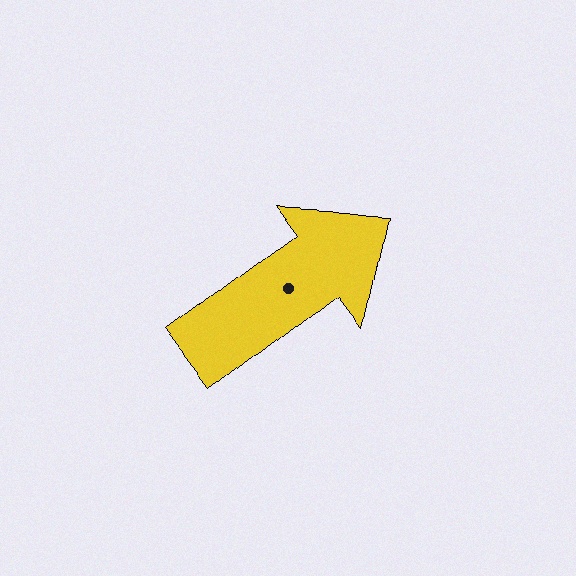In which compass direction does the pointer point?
Northeast.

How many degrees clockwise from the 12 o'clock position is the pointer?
Approximately 53 degrees.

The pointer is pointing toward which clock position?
Roughly 2 o'clock.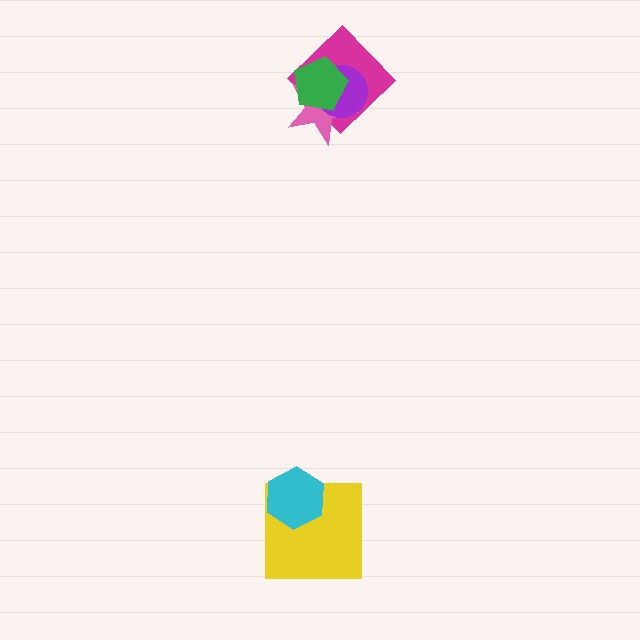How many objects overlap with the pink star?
3 objects overlap with the pink star.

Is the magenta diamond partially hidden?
Yes, it is partially covered by another shape.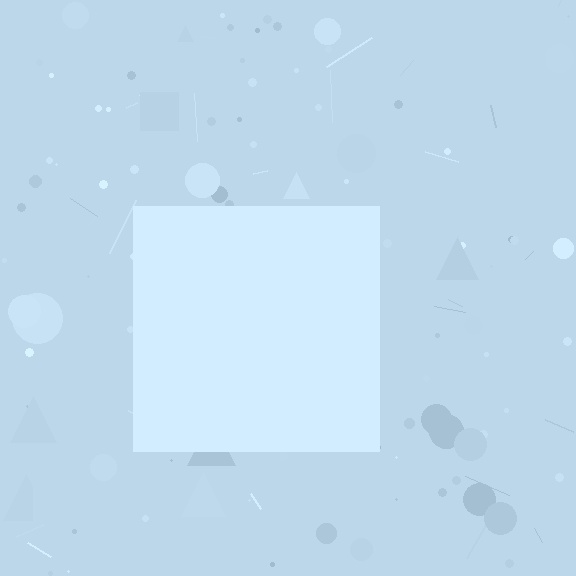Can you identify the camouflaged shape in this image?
The camouflaged shape is a square.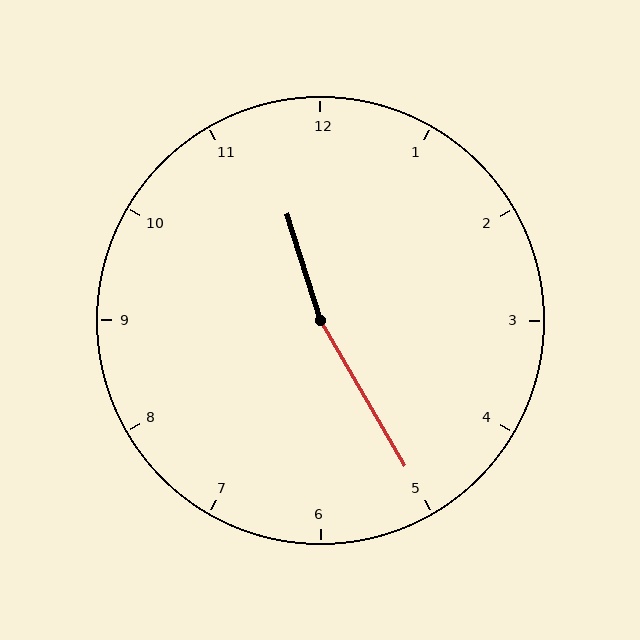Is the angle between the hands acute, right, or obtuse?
It is obtuse.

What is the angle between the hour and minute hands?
Approximately 168 degrees.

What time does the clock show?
11:25.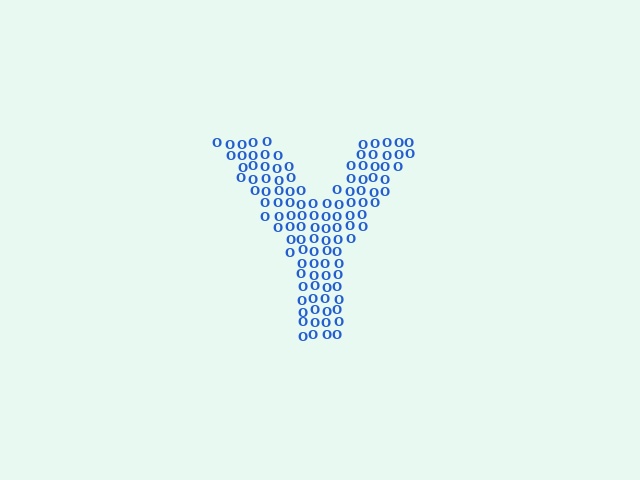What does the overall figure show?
The overall figure shows the letter Y.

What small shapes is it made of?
It is made of small letter O's.